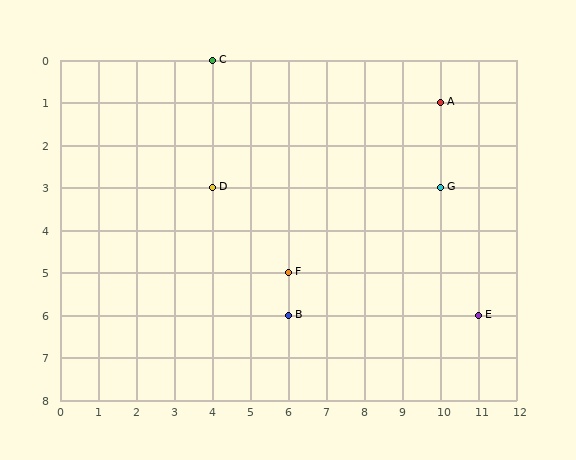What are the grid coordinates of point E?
Point E is at grid coordinates (11, 6).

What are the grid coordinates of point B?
Point B is at grid coordinates (6, 6).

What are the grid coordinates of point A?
Point A is at grid coordinates (10, 1).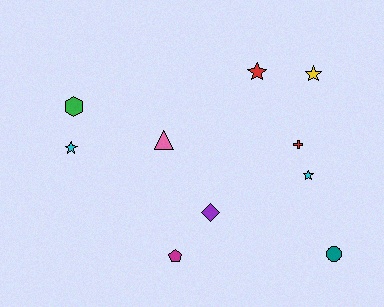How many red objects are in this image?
There are 2 red objects.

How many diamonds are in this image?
There is 1 diamond.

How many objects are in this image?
There are 10 objects.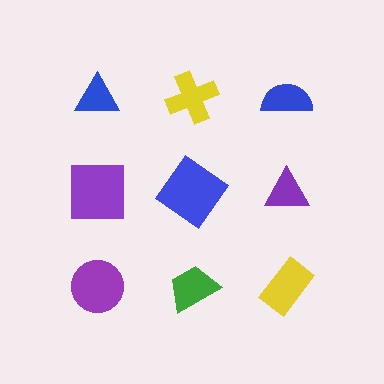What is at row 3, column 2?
A green trapezoid.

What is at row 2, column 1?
A purple square.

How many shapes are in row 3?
3 shapes.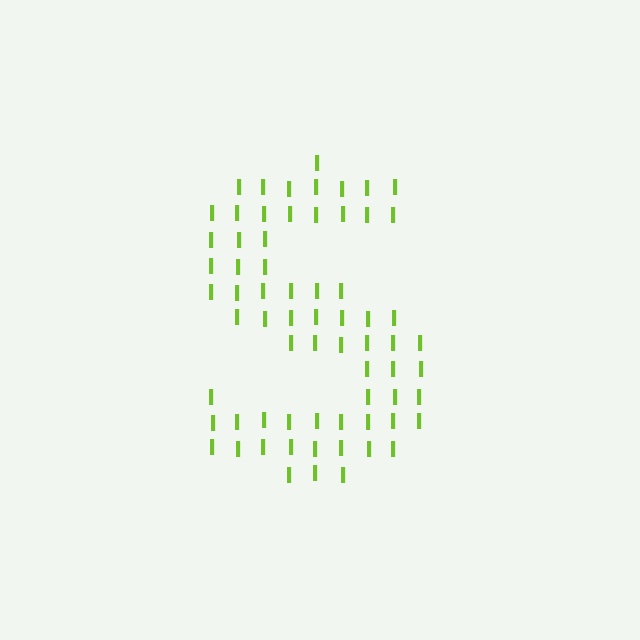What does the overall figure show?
The overall figure shows the letter S.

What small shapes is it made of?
It is made of small letter I's.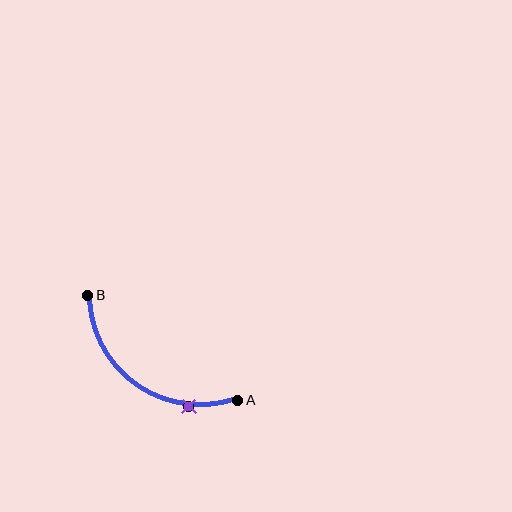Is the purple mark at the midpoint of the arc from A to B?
No. The purple mark lies on the arc but is closer to endpoint A. The arc midpoint would be at the point on the curve equidistant along the arc from both A and B.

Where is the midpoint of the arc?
The arc midpoint is the point on the curve farthest from the straight line joining A and B. It sits below and to the left of that line.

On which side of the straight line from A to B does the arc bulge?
The arc bulges below and to the left of the straight line connecting A and B.